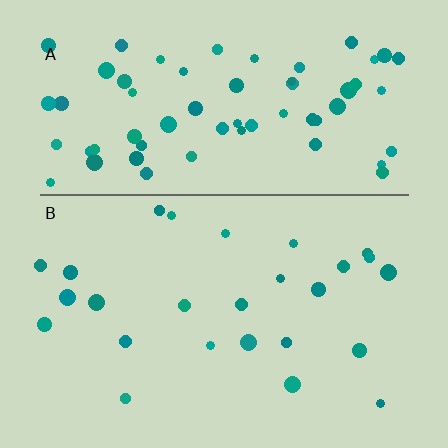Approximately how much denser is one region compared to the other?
Approximately 2.6× — region A over region B.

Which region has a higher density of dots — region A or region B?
A (the top).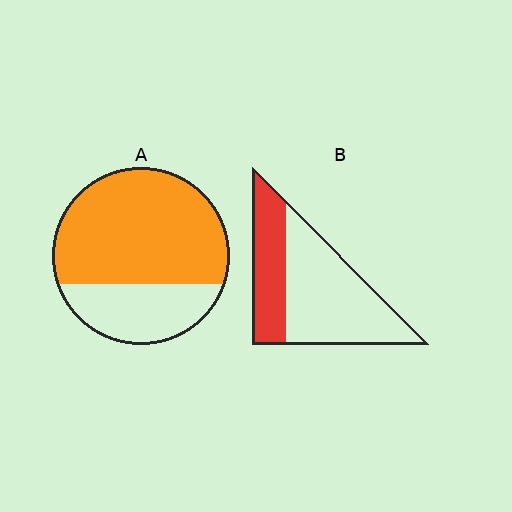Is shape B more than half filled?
No.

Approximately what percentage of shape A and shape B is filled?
A is approximately 70% and B is approximately 35%.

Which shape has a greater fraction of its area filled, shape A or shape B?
Shape A.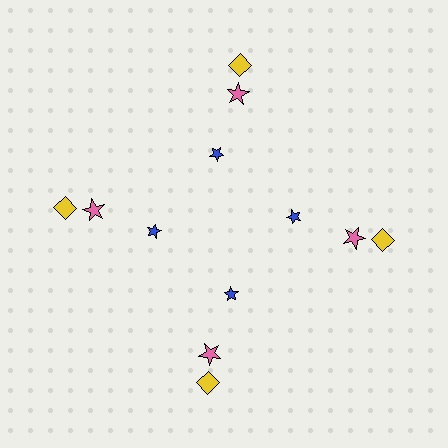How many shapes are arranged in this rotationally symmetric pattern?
There are 12 shapes, arranged in 4 groups of 3.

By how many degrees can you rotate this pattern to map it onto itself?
The pattern maps onto itself every 90 degrees of rotation.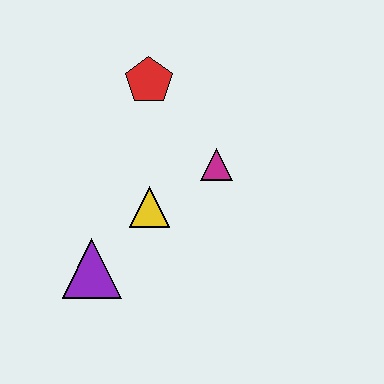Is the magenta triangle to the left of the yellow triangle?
No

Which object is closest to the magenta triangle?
The yellow triangle is closest to the magenta triangle.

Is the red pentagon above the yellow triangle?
Yes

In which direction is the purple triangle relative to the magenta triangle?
The purple triangle is to the left of the magenta triangle.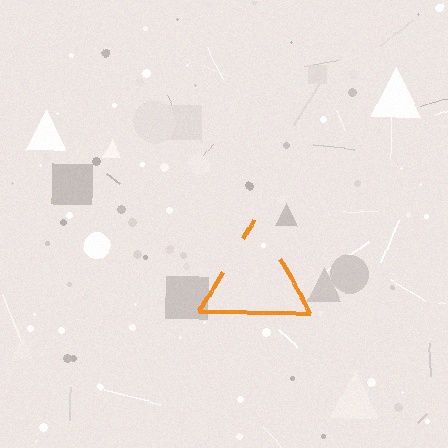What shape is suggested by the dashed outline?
The dashed outline suggests a triangle.